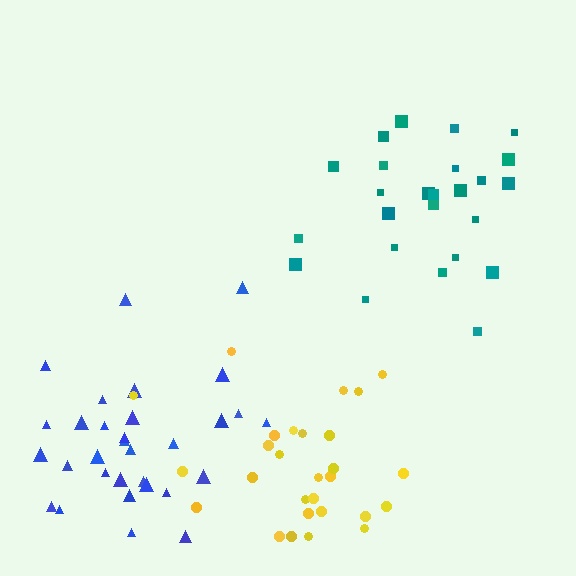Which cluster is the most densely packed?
Teal.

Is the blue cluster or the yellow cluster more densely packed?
Blue.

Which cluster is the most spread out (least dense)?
Yellow.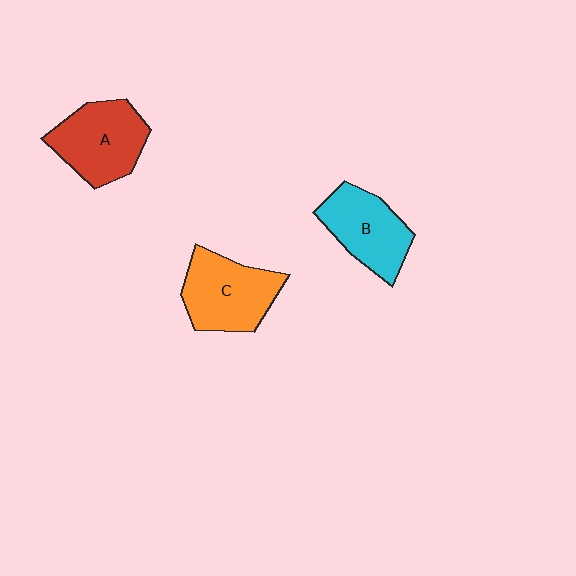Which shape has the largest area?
Shape C (orange).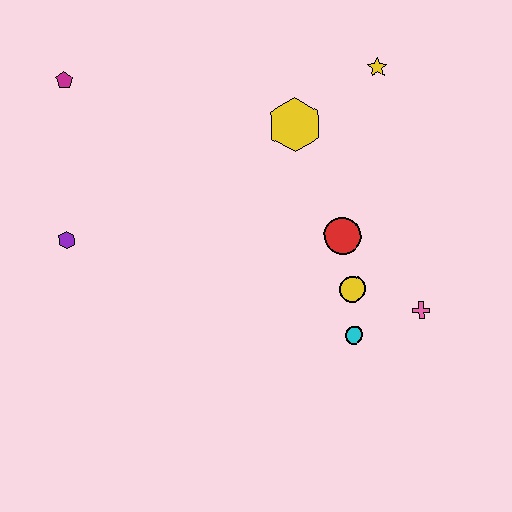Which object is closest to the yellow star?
The yellow hexagon is closest to the yellow star.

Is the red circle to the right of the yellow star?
No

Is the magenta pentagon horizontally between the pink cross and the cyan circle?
No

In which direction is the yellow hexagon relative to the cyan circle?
The yellow hexagon is above the cyan circle.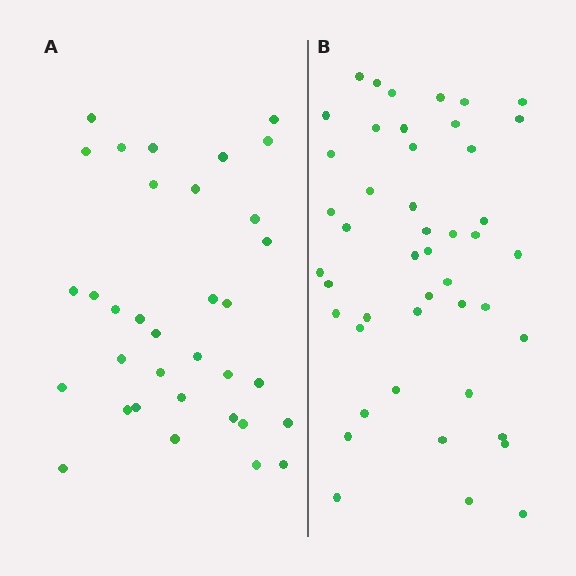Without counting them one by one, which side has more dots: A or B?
Region B (the right region) has more dots.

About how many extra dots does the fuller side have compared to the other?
Region B has roughly 12 or so more dots than region A.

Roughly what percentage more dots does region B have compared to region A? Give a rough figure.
About 35% more.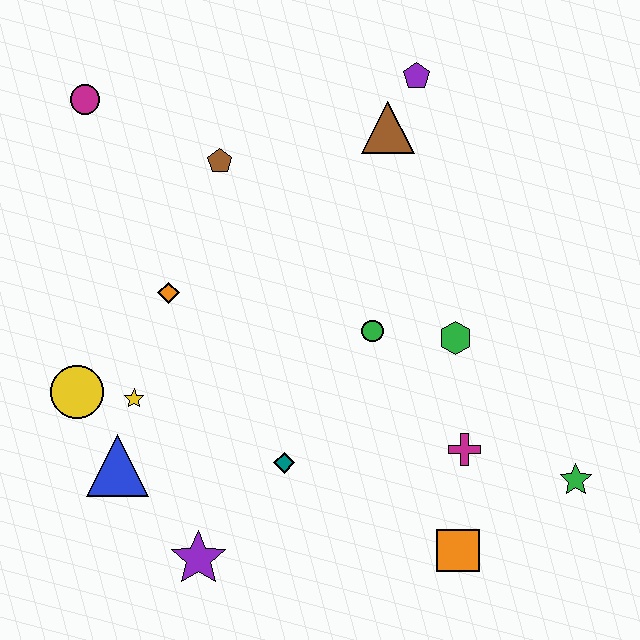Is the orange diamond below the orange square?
No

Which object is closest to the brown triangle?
The purple pentagon is closest to the brown triangle.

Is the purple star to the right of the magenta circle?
Yes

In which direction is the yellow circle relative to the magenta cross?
The yellow circle is to the left of the magenta cross.